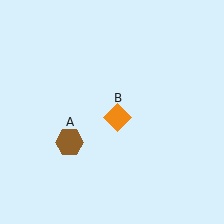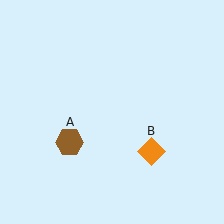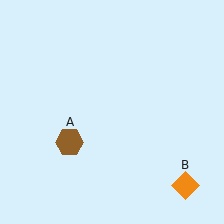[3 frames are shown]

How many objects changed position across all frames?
1 object changed position: orange diamond (object B).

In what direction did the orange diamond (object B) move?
The orange diamond (object B) moved down and to the right.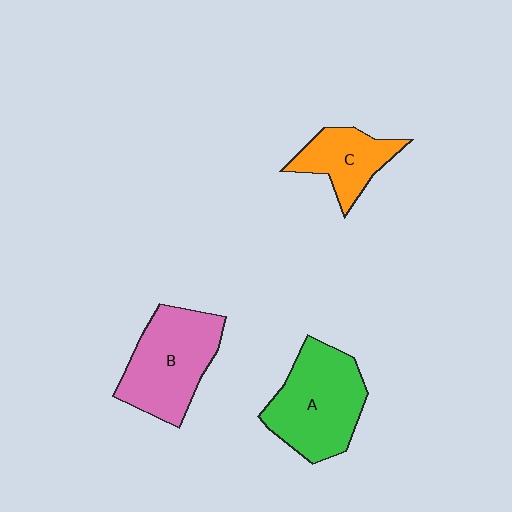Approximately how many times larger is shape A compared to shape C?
Approximately 1.7 times.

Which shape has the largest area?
Shape A (green).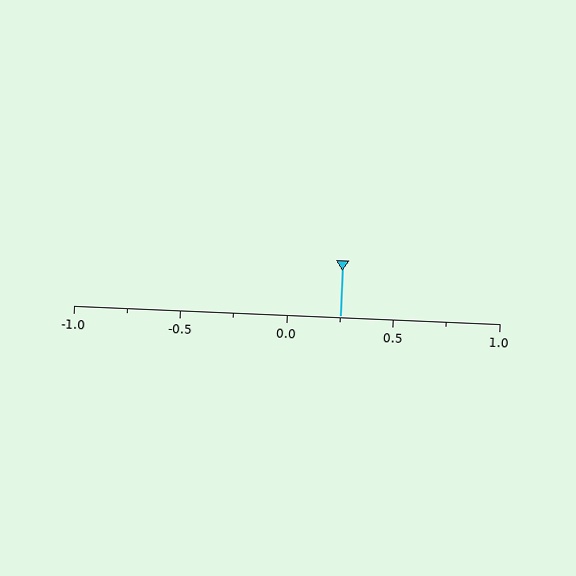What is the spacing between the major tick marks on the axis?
The major ticks are spaced 0.5 apart.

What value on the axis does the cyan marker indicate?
The marker indicates approximately 0.25.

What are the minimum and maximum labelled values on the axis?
The axis runs from -1.0 to 1.0.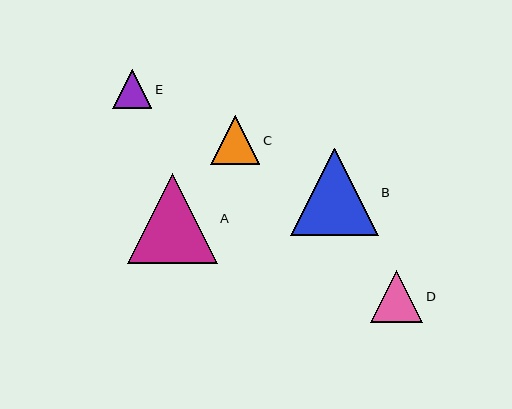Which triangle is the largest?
Triangle A is the largest with a size of approximately 90 pixels.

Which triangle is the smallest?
Triangle E is the smallest with a size of approximately 39 pixels.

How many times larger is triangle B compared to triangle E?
Triangle B is approximately 2.2 times the size of triangle E.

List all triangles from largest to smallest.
From largest to smallest: A, B, D, C, E.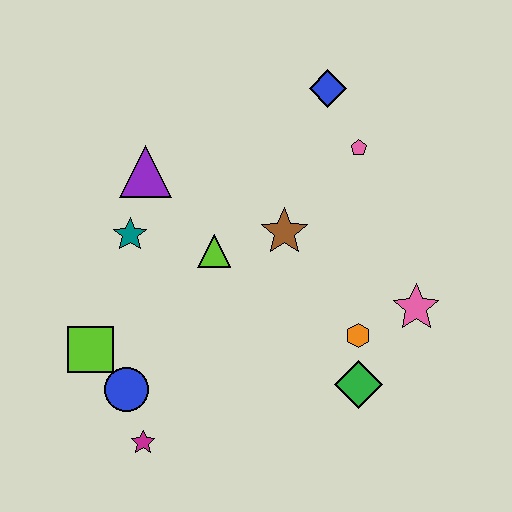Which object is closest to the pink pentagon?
The blue diamond is closest to the pink pentagon.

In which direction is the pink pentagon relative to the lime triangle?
The pink pentagon is to the right of the lime triangle.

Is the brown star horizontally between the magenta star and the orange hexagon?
Yes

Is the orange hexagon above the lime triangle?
No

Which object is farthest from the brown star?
The magenta star is farthest from the brown star.